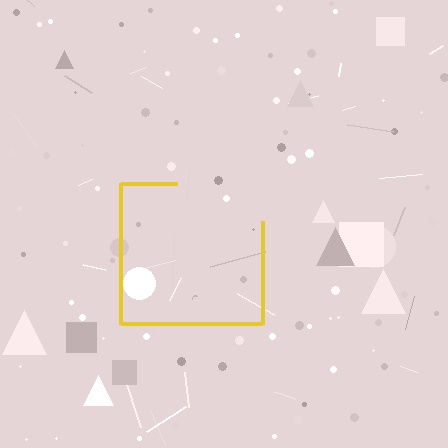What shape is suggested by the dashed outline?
The dashed outline suggests a square.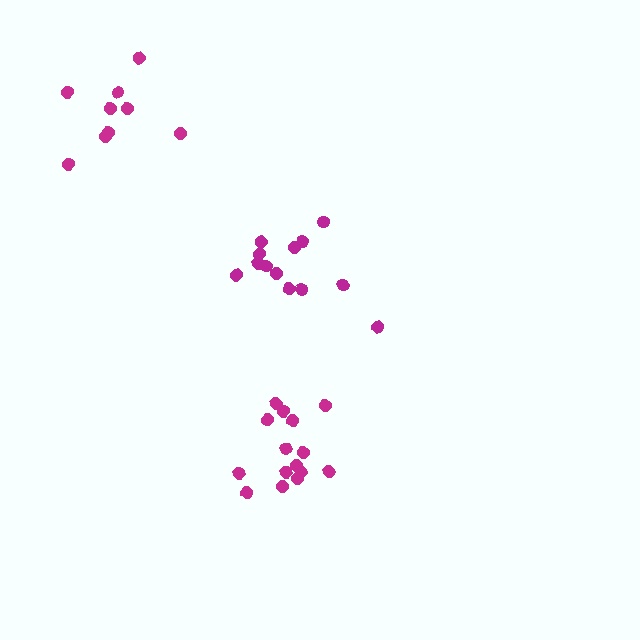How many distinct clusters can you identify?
There are 3 distinct clusters.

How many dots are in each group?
Group 1: 13 dots, Group 2: 15 dots, Group 3: 9 dots (37 total).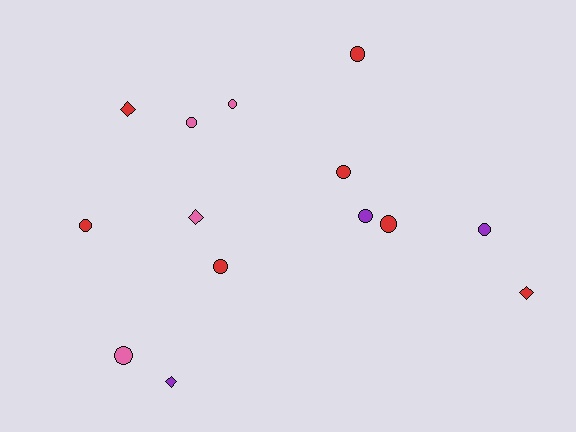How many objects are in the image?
There are 14 objects.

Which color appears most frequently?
Red, with 7 objects.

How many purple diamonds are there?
There is 1 purple diamond.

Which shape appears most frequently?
Circle, with 10 objects.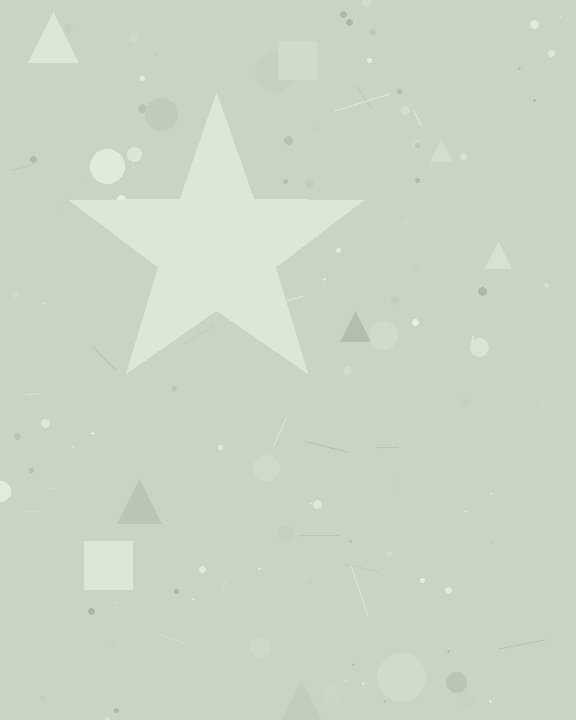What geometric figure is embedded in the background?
A star is embedded in the background.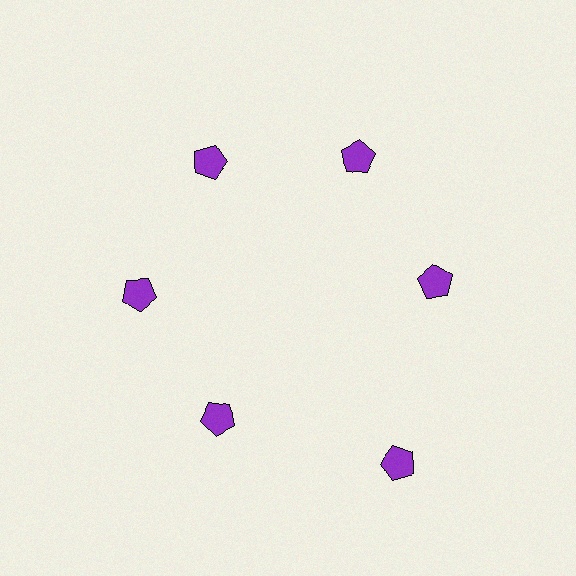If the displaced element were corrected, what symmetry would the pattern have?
It would have 6-fold rotational symmetry — the pattern would map onto itself every 60 degrees.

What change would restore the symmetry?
The symmetry would be restored by moving it inward, back onto the ring so that all 6 pentagons sit at equal angles and equal distance from the center.